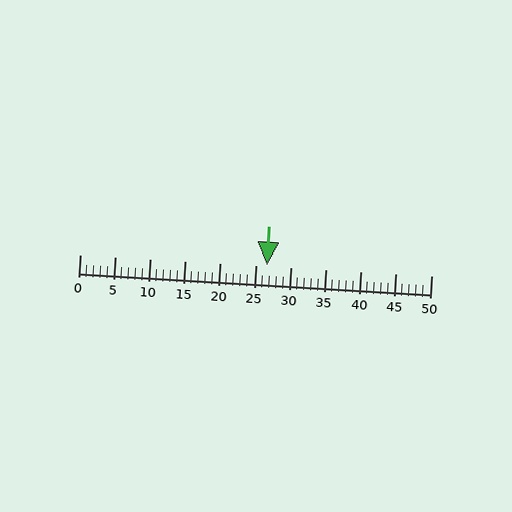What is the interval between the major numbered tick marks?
The major tick marks are spaced 5 units apart.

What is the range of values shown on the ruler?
The ruler shows values from 0 to 50.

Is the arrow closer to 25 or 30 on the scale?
The arrow is closer to 25.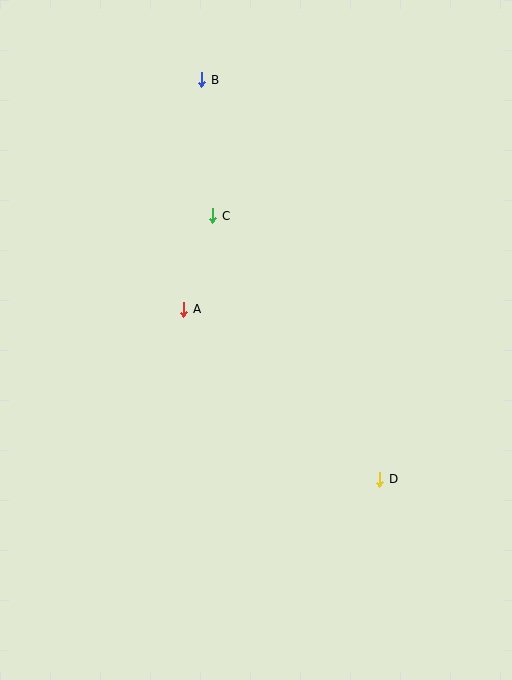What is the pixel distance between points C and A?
The distance between C and A is 98 pixels.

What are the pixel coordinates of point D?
Point D is at (380, 479).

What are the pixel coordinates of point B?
Point B is at (202, 80).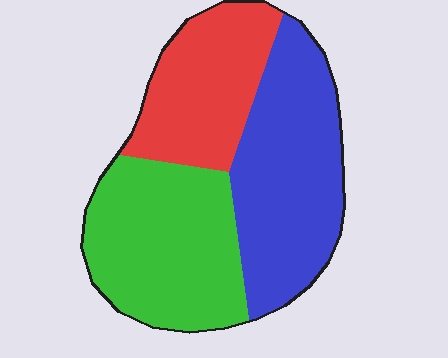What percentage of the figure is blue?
Blue covers around 40% of the figure.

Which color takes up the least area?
Red, at roughly 25%.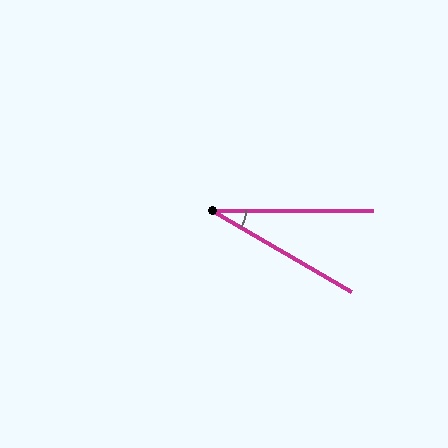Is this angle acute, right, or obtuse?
It is acute.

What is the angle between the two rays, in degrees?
Approximately 30 degrees.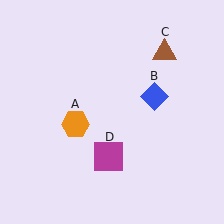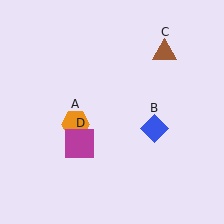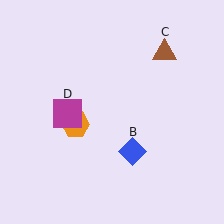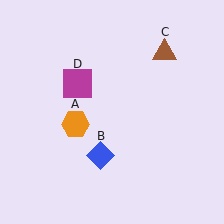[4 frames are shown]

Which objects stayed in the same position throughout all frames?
Orange hexagon (object A) and brown triangle (object C) remained stationary.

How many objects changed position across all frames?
2 objects changed position: blue diamond (object B), magenta square (object D).